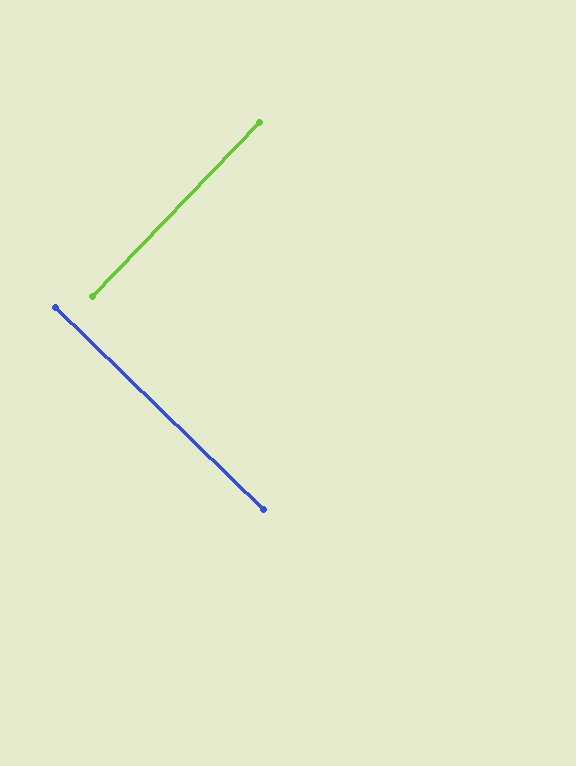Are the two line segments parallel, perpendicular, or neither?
Perpendicular — they meet at approximately 90°.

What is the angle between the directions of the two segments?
Approximately 90 degrees.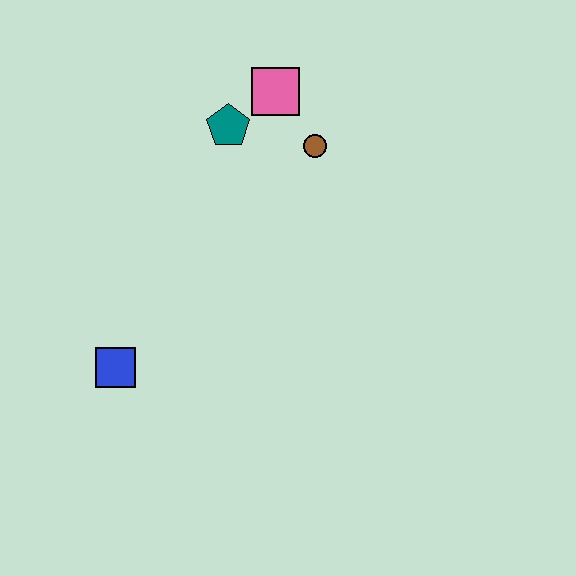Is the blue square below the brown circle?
Yes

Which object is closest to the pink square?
The teal pentagon is closest to the pink square.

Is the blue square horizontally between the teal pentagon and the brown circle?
No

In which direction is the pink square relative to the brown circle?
The pink square is above the brown circle.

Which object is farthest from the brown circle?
The blue square is farthest from the brown circle.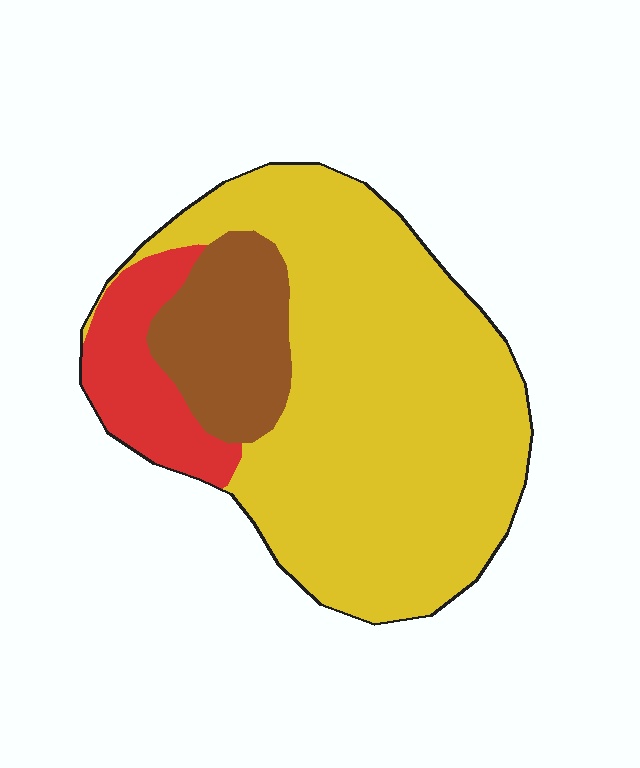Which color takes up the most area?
Yellow, at roughly 70%.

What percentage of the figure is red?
Red covers 13% of the figure.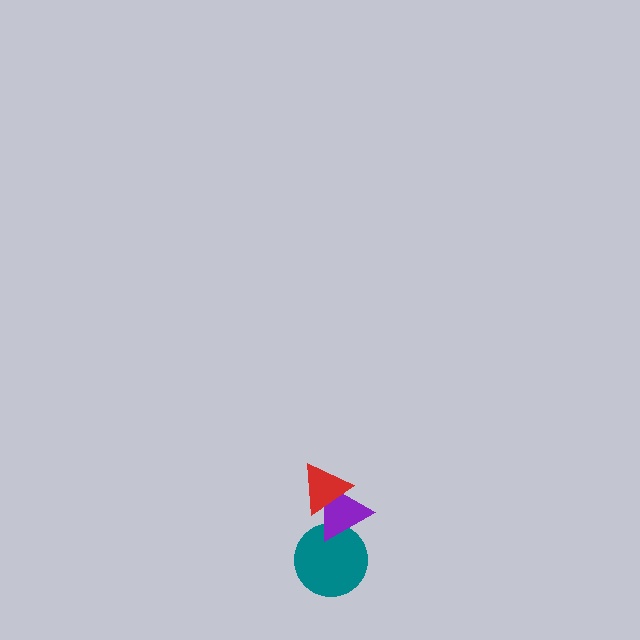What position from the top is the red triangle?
The red triangle is 1st from the top.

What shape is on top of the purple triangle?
The red triangle is on top of the purple triangle.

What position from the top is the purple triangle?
The purple triangle is 2nd from the top.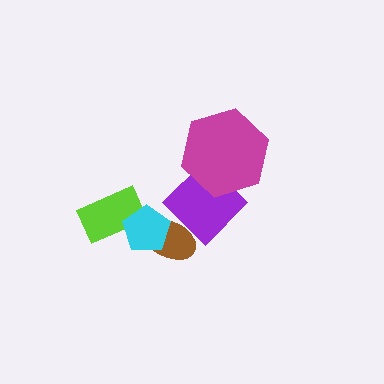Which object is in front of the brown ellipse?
The cyan pentagon is in front of the brown ellipse.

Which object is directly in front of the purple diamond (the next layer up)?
The brown ellipse is directly in front of the purple diamond.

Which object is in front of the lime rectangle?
The cyan pentagon is in front of the lime rectangle.